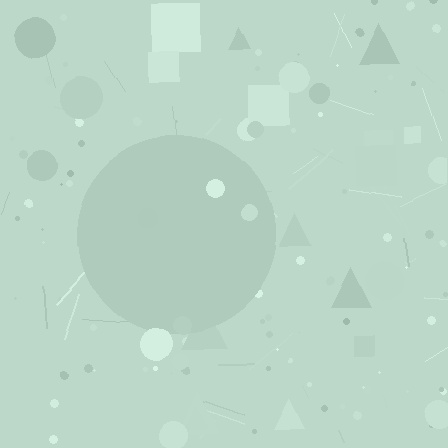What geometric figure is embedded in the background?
A circle is embedded in the background.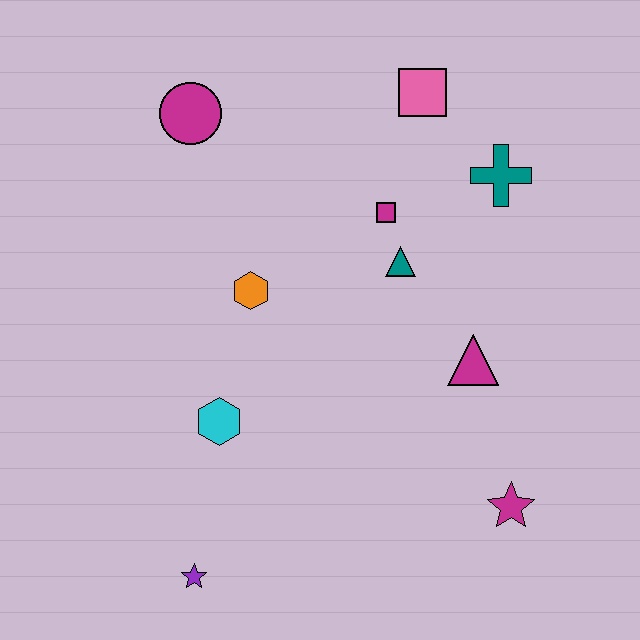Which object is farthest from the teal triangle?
The purple star is farthest from the teal triangle.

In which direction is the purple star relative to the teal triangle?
The purple star is below the teal triangle.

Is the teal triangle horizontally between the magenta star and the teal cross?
No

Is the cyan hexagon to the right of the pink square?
No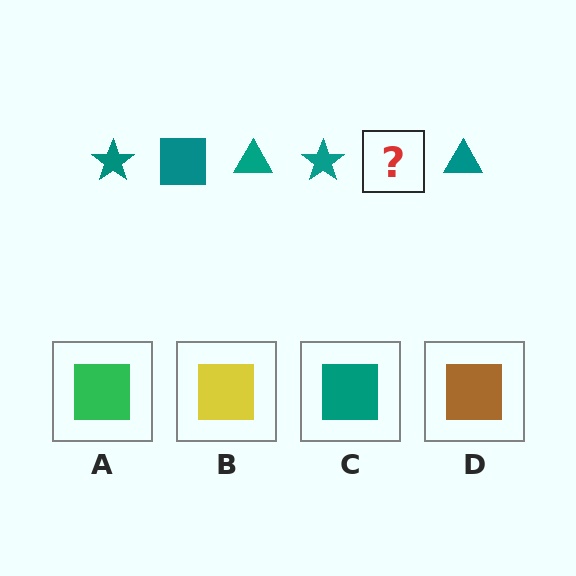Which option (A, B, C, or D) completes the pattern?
C.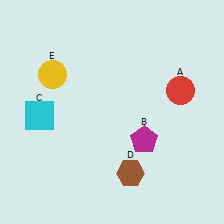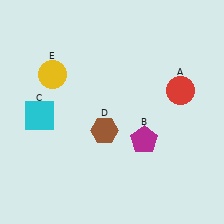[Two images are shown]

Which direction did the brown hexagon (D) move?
The brown hexagon (D) moved up.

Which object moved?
The brown hexagon (D) moved up.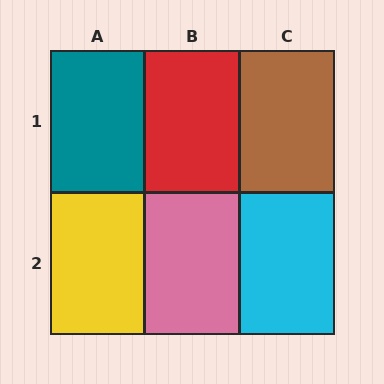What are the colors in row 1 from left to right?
Teal, red, brown.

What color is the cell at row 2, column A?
Yellow.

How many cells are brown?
1 cell is brown.